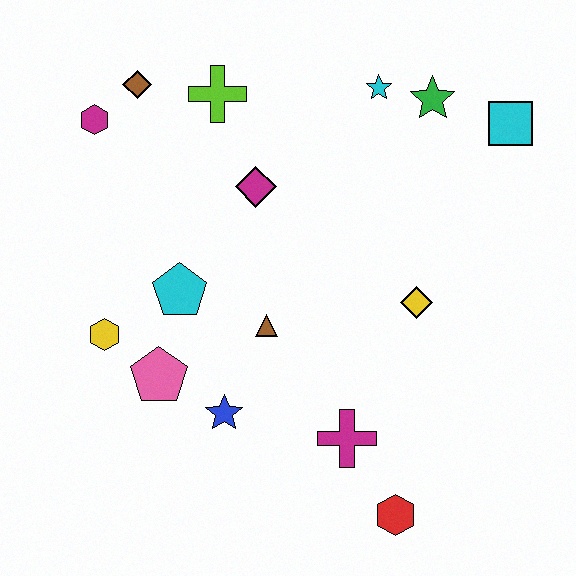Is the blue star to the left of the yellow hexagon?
No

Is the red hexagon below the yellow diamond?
Yes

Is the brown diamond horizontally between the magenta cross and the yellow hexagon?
Yes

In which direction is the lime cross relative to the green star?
The lime cross is to the left of the green star.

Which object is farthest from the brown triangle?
The cyan square is farthest from the brown triangle.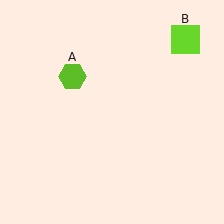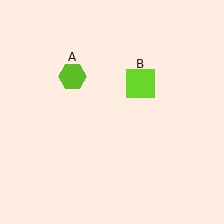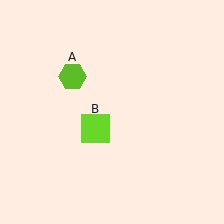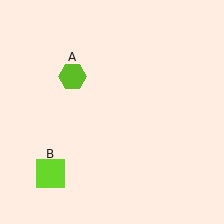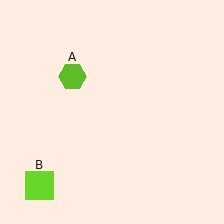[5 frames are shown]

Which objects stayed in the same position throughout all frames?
Lime hexagon (object A) remained stationary.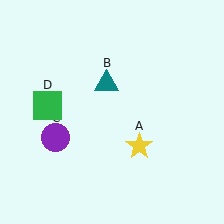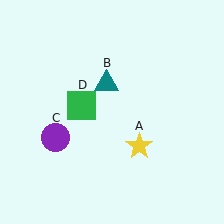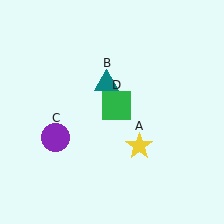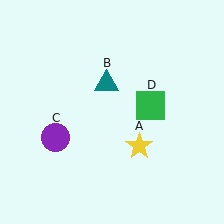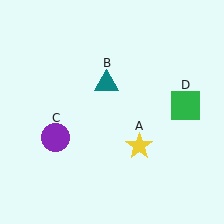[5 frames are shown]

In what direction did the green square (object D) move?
The green square (object D) moved right.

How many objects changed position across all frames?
1 object changed position: green square (object D).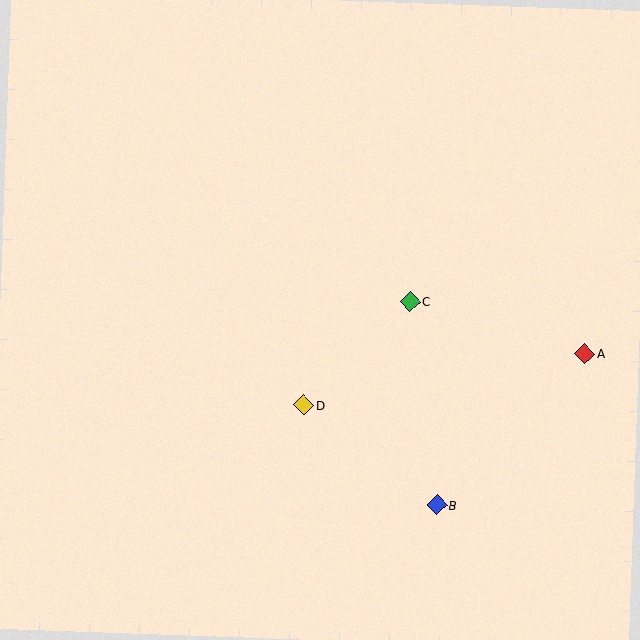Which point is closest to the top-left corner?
Point D is closest to the top-left corner.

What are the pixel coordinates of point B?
Point B is at (437, 505).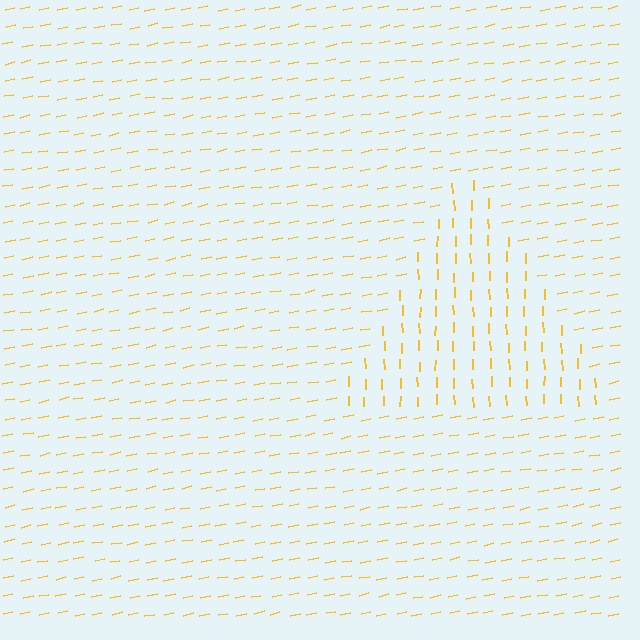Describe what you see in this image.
The image is filled with small yellow line segments. A triangle region in the image has lines oriented differently from the surrounding lines, creating a visible texture boundary.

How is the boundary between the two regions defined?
The boundary is defined purely by a change in line orientation (approximately 80 degrees difference). All lines are the same color and thickness.